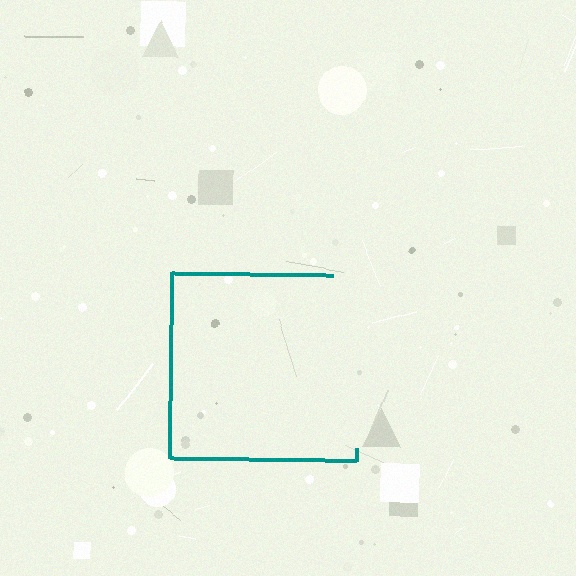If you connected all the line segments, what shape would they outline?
They would outline a square.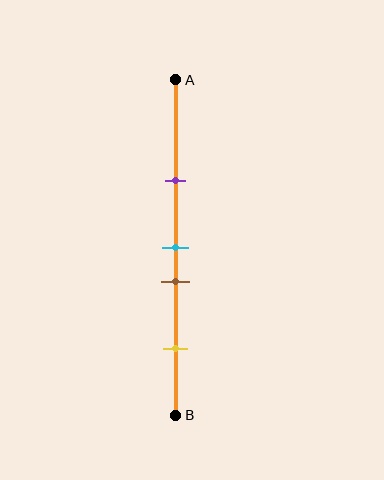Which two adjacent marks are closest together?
The cyan and brown marks are the closest adjacent pair.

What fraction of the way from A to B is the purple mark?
The purple mark is approximately 30% (0.3) of the way from A to B.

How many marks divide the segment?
There are 4 marks dividing the segment.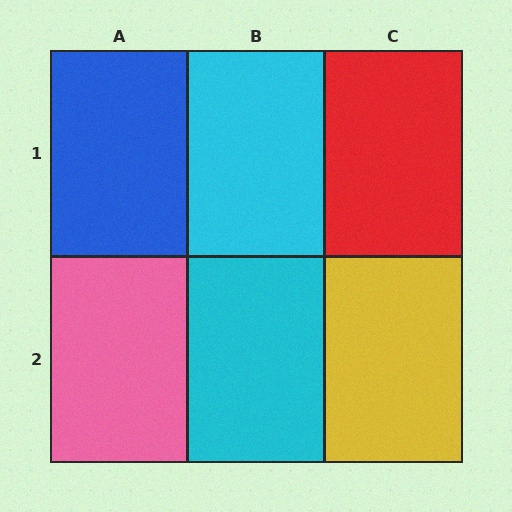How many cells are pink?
1 cell is pink.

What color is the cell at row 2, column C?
Yellow.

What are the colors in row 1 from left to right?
Blue, cyan, red.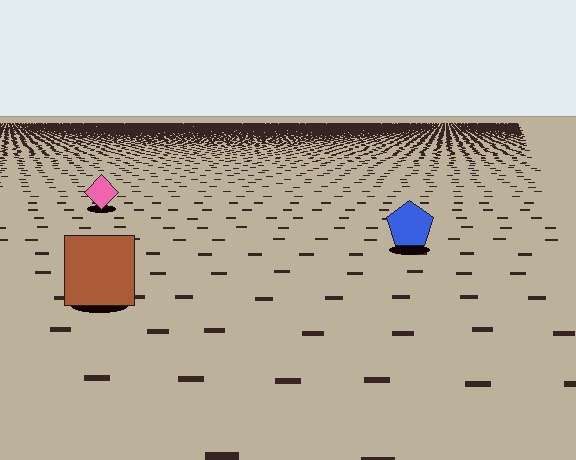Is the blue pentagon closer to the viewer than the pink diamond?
Yes. The blue pentagon is closer — you can tell from the texture gradient: the ground texture is coarser near it.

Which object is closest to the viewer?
The brown square is closest. The texture marks near it are larger and more spread out.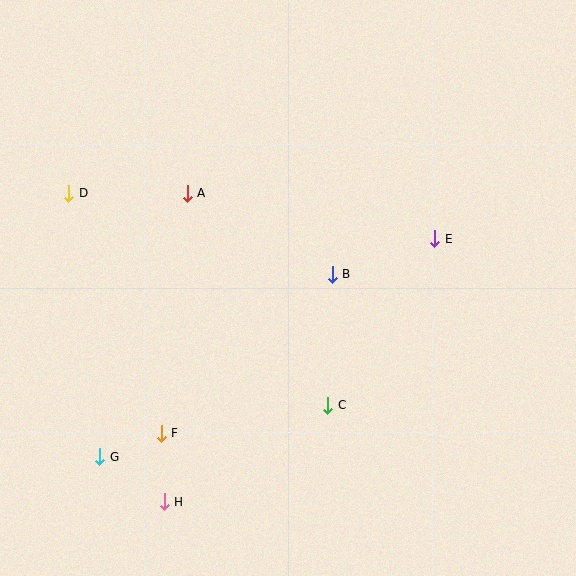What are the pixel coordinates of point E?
Point E is at (435, 239).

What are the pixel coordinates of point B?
Point B is at (332, 274).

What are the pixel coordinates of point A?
Point A is at (187, 193).